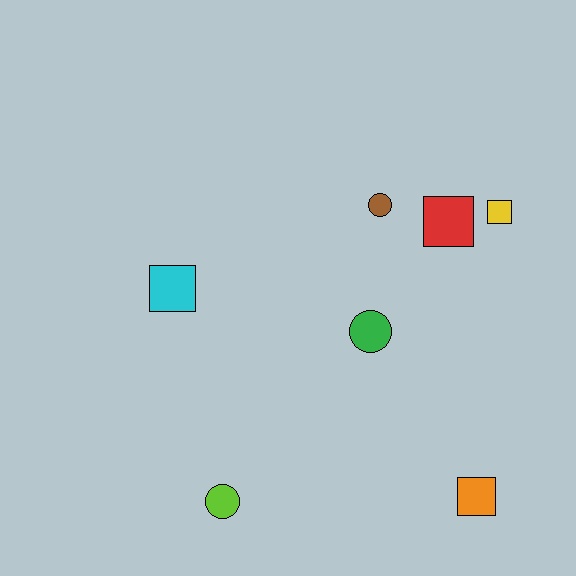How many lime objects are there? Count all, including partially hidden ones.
There is 1 lime object.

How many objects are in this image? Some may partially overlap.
There are 7 objects.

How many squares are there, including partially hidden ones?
There are 4 squares.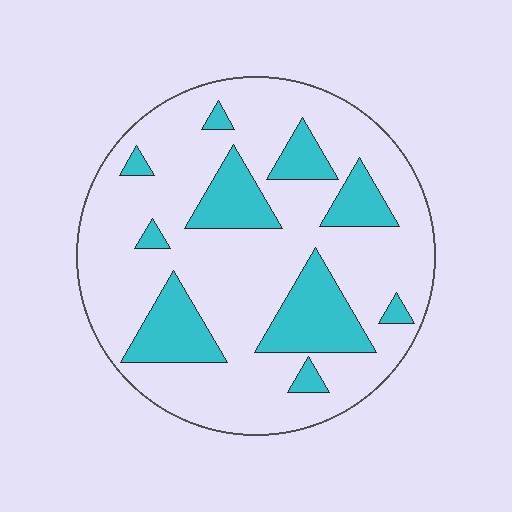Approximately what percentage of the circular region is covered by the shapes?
Approximately 25%.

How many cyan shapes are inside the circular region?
10.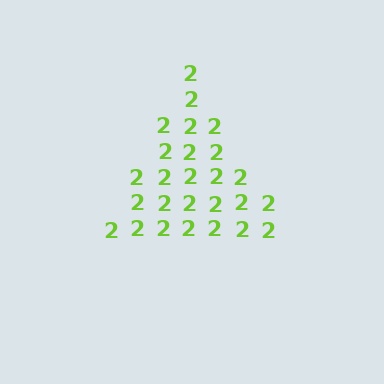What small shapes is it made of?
It is made of small digit 2's.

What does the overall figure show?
The overall figure shows a triangle.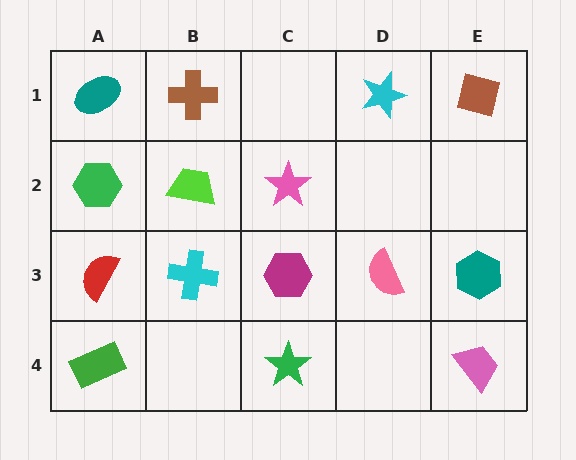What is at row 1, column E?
A brown square.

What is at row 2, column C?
A pink star.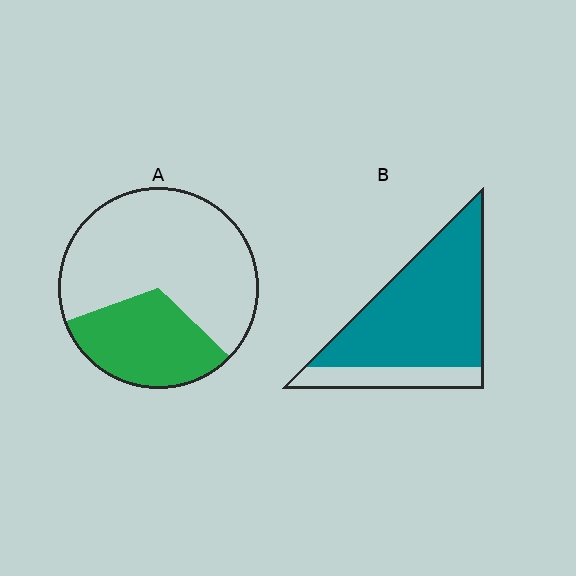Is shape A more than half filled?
No.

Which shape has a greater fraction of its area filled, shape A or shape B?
Shape B.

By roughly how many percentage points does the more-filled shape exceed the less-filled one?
By roughly 45 percentage points (B over A).